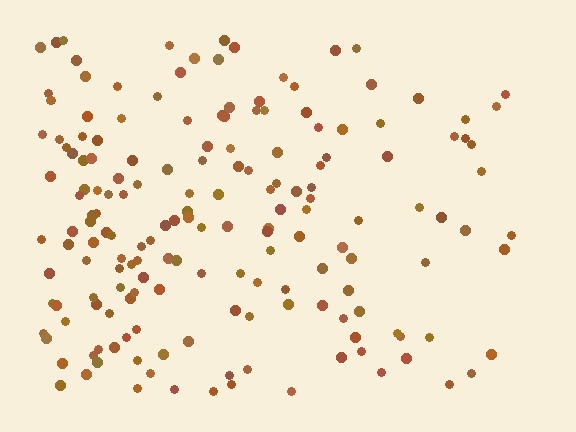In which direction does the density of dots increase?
From right to left, with the left side densest.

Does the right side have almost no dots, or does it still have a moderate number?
Still a moderate number, just noticeably fewer than the left.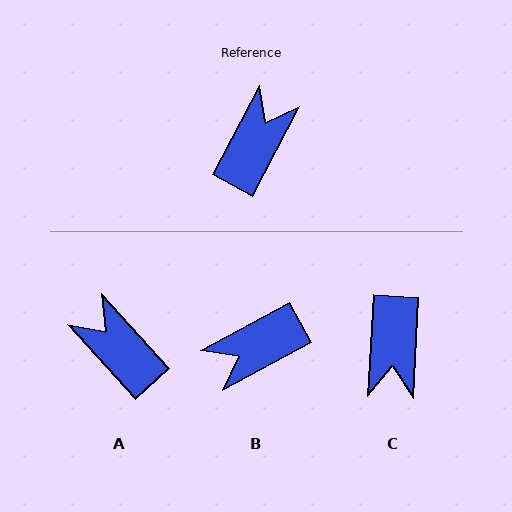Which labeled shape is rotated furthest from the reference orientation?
C, about 155 degrees away.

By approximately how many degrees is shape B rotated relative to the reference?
Approximately 146 degrees counter-clockwise.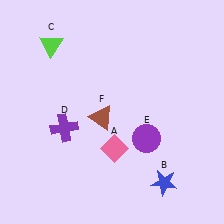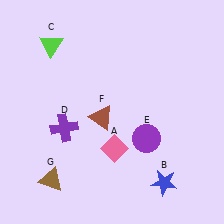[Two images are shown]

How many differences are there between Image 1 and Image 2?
There is 1 difference between the two images.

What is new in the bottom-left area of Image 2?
A brown triangle (G) was added in the bottom-left area of Image 2.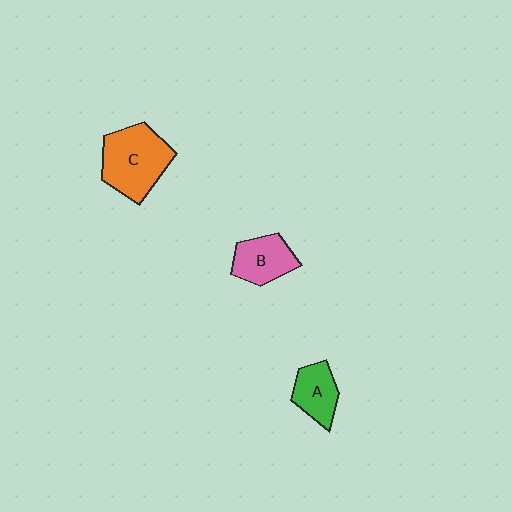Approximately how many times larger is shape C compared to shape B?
Approximately 1.6 times.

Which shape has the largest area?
Shape C (orange).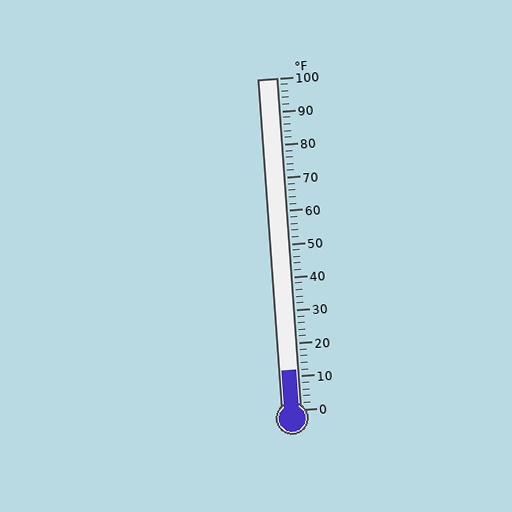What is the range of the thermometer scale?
The thermometer scale ranges from 0°F to 100°F.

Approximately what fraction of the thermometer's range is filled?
The thermometer is filled to approximately 10% of its range.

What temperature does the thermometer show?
The thermometer shows approximately 12°F.